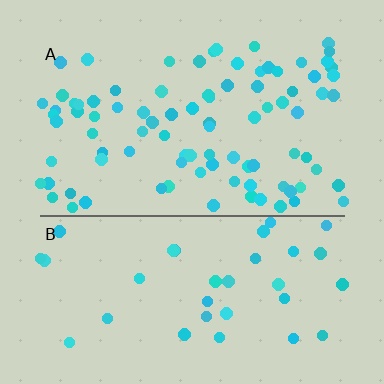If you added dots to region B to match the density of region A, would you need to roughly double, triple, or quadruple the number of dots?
Approximately double.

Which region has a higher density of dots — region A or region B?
A (the top).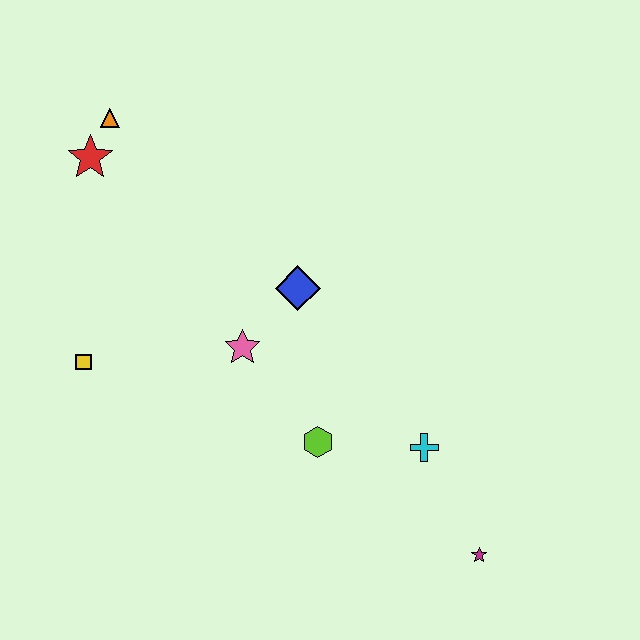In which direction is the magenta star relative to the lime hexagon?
The magenta star is to the right of the lime hexagon.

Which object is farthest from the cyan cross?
The orange triangle is farthest from the cyan cross.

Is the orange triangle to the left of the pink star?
Yes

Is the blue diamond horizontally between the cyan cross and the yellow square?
Yes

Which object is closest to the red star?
The orange triangle is closest to the red star.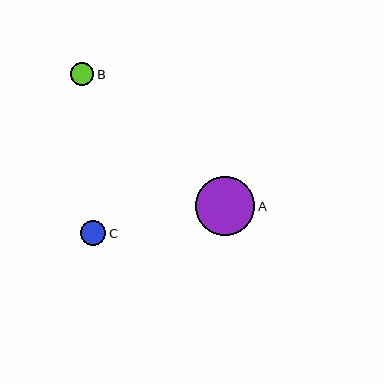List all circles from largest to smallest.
From largest to smallest: A, C, B.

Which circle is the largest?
Circle A is the largest with a size of approximately 59 pixels.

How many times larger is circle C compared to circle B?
Circle C is approximately 1.1 times the size of circle B.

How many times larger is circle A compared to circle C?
Circle A is approximately 2.4 times the size of circle C.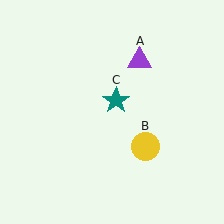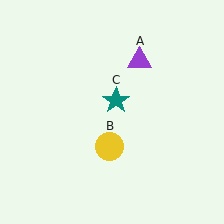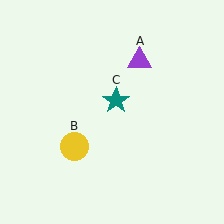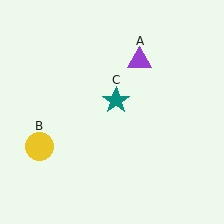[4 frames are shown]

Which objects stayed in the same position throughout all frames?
Purple triangle (object A) and teal star (object C) remained stationary.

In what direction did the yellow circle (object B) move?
The yellow circle (object B) moved left.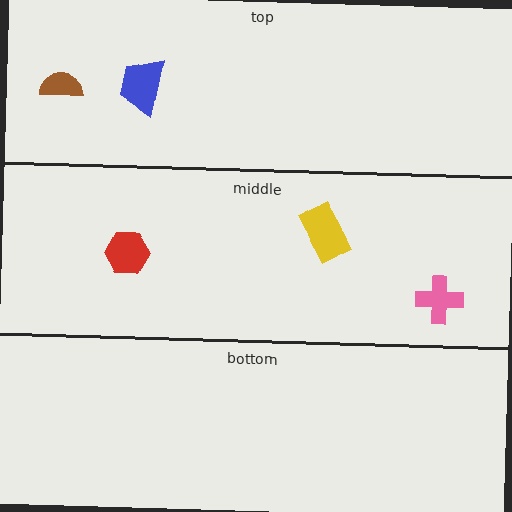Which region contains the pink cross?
The middle region.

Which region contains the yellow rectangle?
The middle region.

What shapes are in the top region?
The brown semicircle, the blue trapezoid.